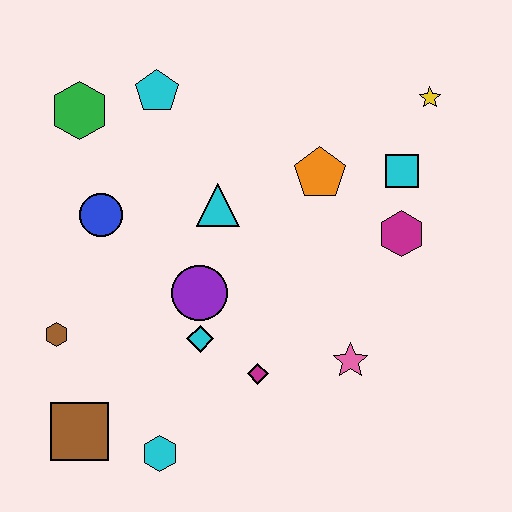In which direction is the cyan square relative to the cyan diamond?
The cyan square is to the right of the cyan diamond.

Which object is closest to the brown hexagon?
The brown square is closest to the brown hexagon.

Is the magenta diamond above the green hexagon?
No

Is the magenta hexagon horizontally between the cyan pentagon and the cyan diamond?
No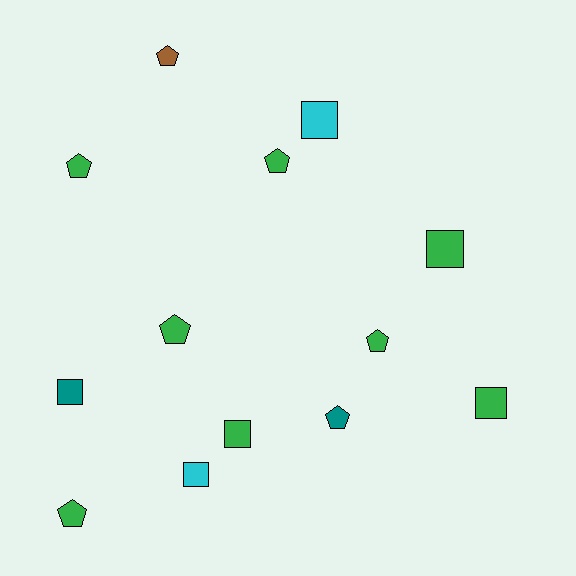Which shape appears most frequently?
Pentagon, with 7 objects.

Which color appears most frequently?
Green, with 8 objects.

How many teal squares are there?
There is 1 teal square.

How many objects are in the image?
There are 13 objects.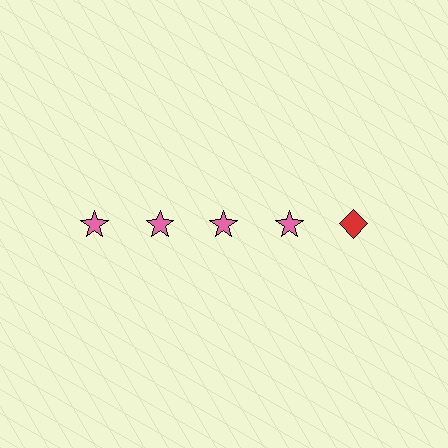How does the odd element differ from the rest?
It differs in both color (red instead of pink) and shape (diamond instead of star).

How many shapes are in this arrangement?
There are 5 shapes arranged in a grid pattern.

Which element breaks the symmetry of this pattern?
The red diamond in the top row, rightmost column breaks the symmetry. All other shapes are pink stars.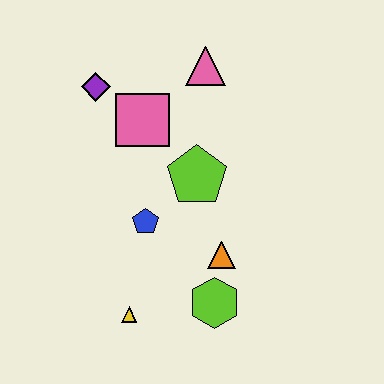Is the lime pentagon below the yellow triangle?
No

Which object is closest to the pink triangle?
The pink square is closest to the pink triangle.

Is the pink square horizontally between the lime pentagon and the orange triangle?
No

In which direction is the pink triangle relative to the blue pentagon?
The pink triangle is above the blue pentagon.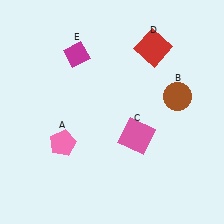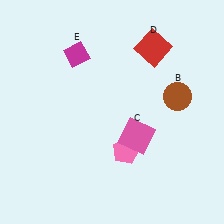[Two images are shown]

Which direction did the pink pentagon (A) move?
The pink pentagon (A) moved right.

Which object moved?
The pink pentagon (A) moved right.